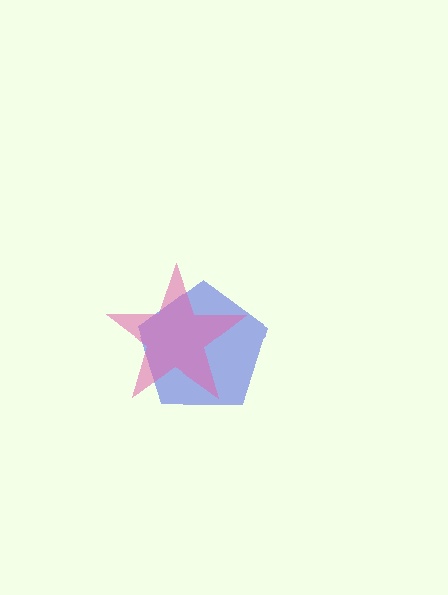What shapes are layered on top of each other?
The layered shapes are: a blue pentagon, a pink star.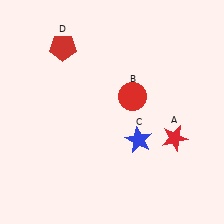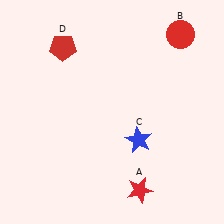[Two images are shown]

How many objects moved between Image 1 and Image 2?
2 objects moved between the two images.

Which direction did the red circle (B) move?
The red circle (B) moved up.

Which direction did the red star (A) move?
The red star (A) moved down.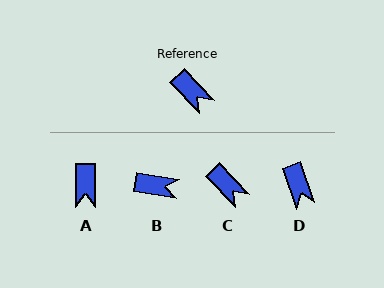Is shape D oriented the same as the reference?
No, it is off by about 24 degrees.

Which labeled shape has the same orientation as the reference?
C.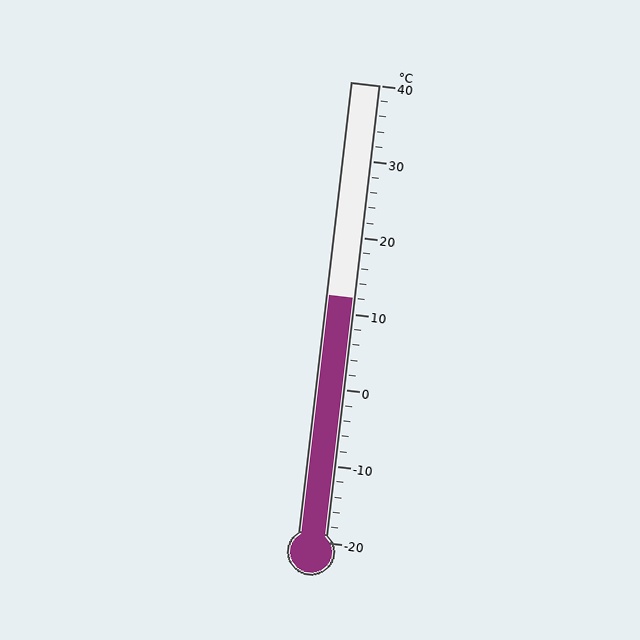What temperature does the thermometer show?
The thermometer shows approximately 12°C.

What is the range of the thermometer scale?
The thermometer scale ranges from -20°C to 40°C.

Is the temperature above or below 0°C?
The temperature is above 0°C.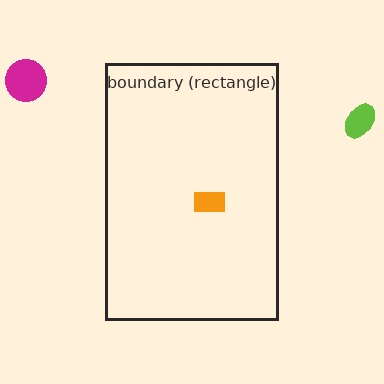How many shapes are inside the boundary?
1 inside, 2 outside.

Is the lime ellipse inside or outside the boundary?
Outside.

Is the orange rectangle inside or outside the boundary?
Inside.